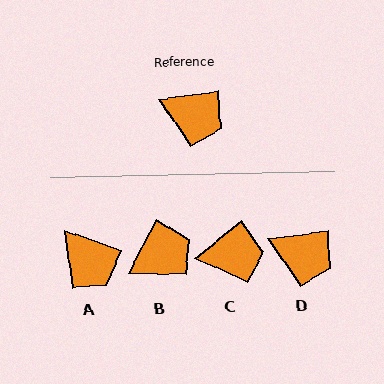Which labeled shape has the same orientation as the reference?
D.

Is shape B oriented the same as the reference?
No, it is off by about 55 degrees.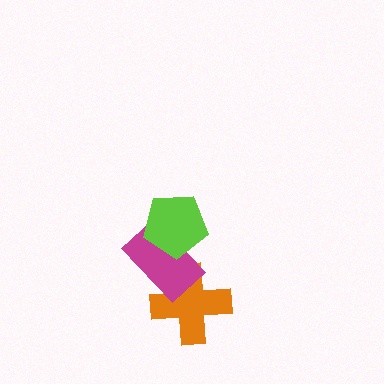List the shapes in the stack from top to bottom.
From top to bottom: the lime pentagon, the magenta rectangle, the orange cross.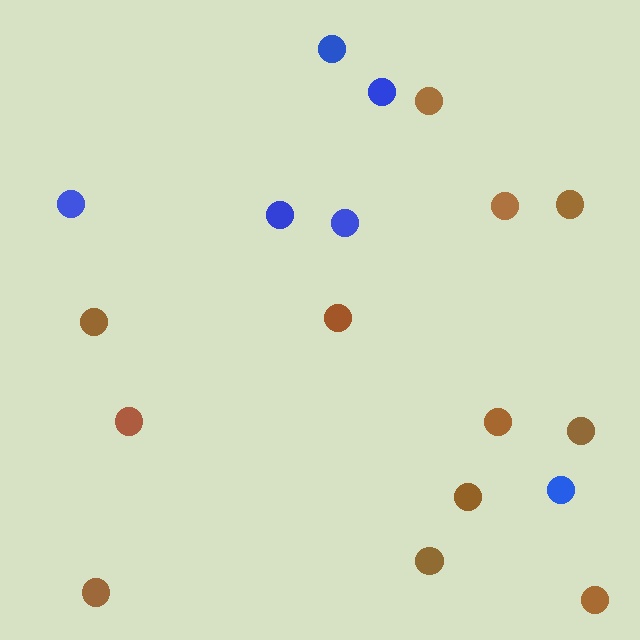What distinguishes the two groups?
There are 2 groups: one group of brown circles (12) and one group of blue circles (6).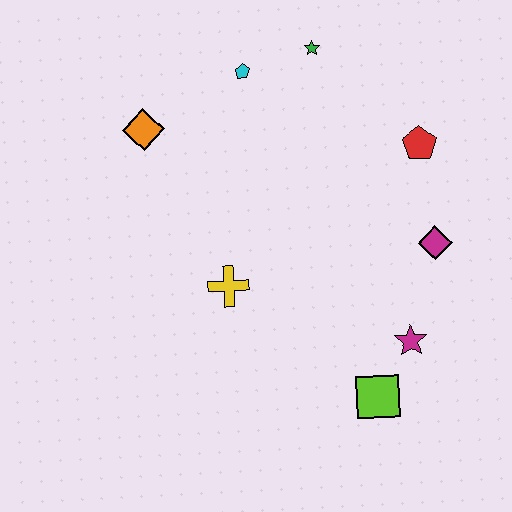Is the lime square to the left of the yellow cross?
No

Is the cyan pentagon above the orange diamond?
Yes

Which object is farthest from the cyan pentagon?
The lime square is farthest from the cyan pentagon.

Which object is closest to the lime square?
The magenta star is closest to the lime square.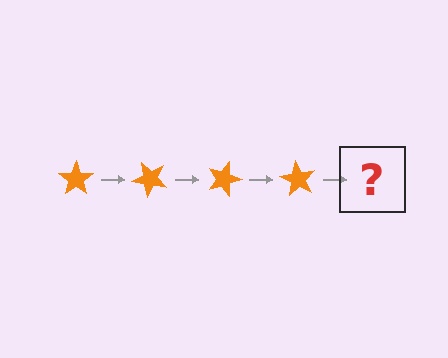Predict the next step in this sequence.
The next step is an orange star rotated 180 degrees.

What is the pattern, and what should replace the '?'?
The pattern is that the star rotates 45 degrees each step. The '?' should be an orange star rotated 180 degrees.